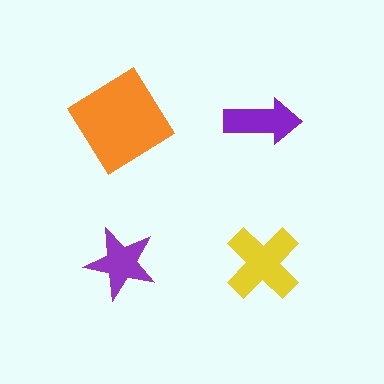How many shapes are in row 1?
2 shapes.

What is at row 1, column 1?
An orange diamond.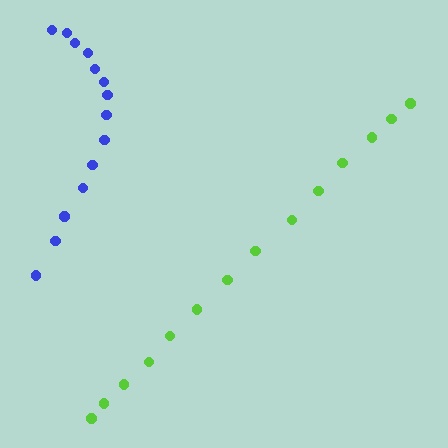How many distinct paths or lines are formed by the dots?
There are 2 distinct paths.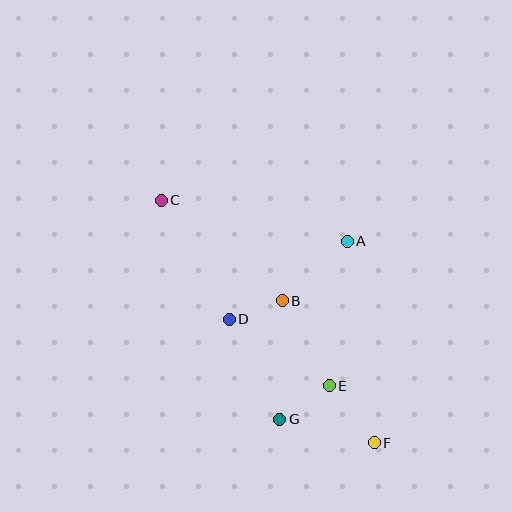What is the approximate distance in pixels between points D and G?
The distance between D and G is approximately 112 pixels.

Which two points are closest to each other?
Points B and D are closest to each other.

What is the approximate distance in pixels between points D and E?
The distance between D and E is approximately 120 pixels.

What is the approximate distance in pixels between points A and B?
The distance between A and B is approximately 88 pixels.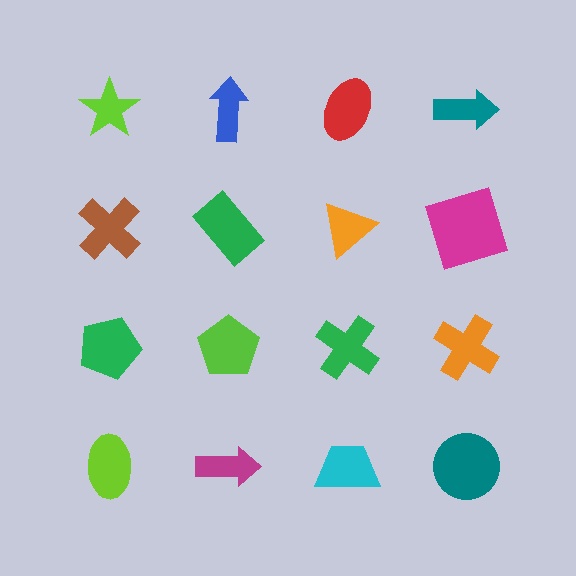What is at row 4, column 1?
A lime ellipse.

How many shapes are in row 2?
4 shapes.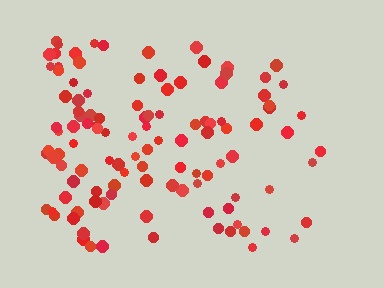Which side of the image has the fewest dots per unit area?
The right.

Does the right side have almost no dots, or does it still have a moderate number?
Still a moderate number, just noticeably fewer than the left.